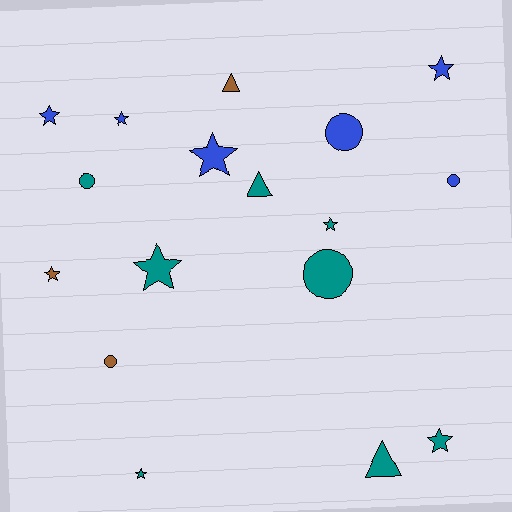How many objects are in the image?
There are 17 objects.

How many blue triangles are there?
There are no blue triangles.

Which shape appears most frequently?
Star, with 9 objects.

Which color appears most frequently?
Teal, with 8 objects.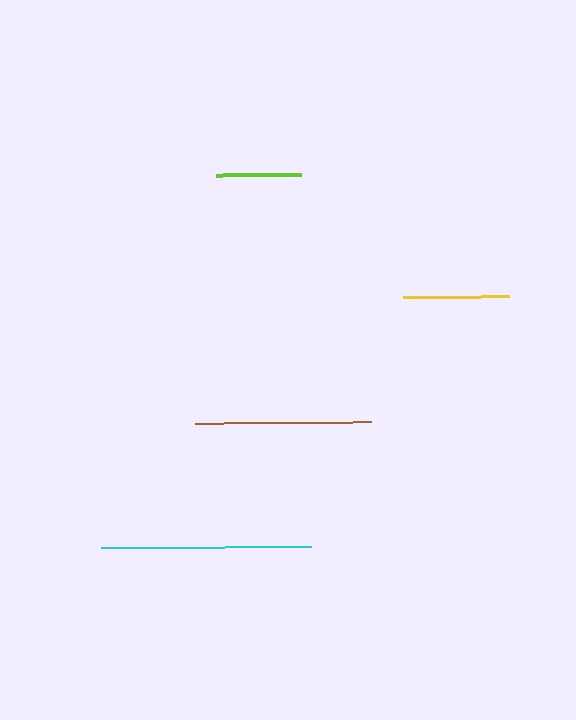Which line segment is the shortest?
The lime line is the shortest at approximately 85 pixels.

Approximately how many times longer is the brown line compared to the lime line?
The brown line is approximately 2.1 times the length of the lime line.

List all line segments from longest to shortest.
From longest to shortest: cyan, brown, yellow, lime.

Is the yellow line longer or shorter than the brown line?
The brown line is longer than the yellow line.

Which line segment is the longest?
The cyan line is the longest at approximately 210 pixels.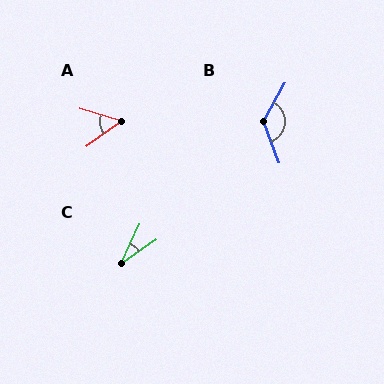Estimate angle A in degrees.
Approximately 53 degrees.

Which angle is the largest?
B, at approximately 131 degrees.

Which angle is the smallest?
C, at approximately 30 degrees.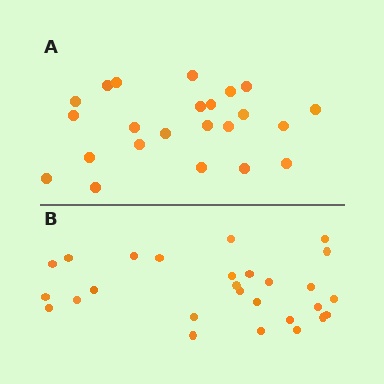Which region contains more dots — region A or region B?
Region B (the bottom region) has more dots.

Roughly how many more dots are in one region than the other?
Region B has about 4 more dots than region A.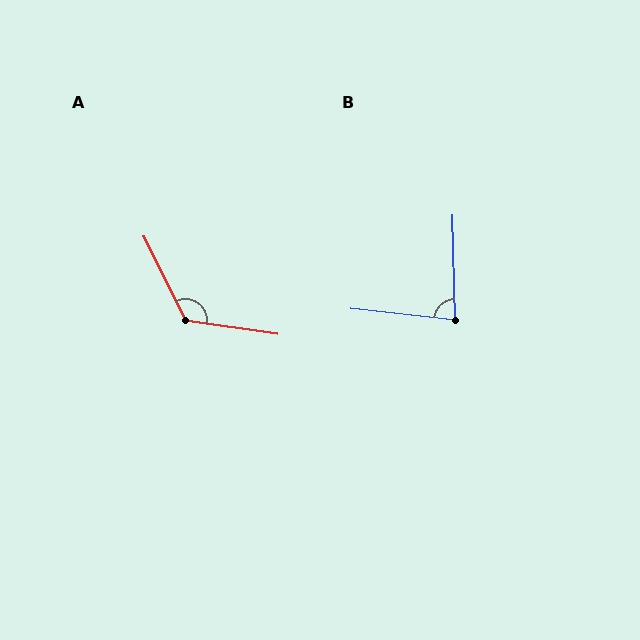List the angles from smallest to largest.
B (82°), A (124°).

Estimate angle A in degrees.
Approximately 124 degrees.